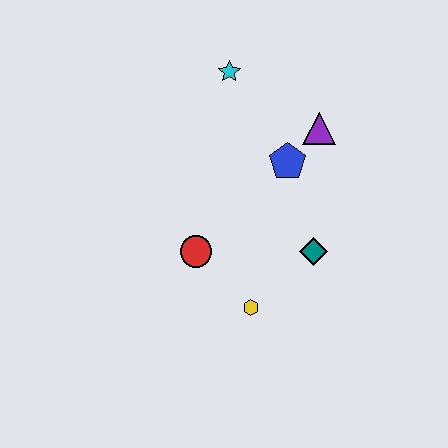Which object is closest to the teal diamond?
The yellow hexagon is closest to the teal diamond.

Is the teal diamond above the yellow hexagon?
Yes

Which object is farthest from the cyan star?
The yellow hexagon is farthest from the cyan star.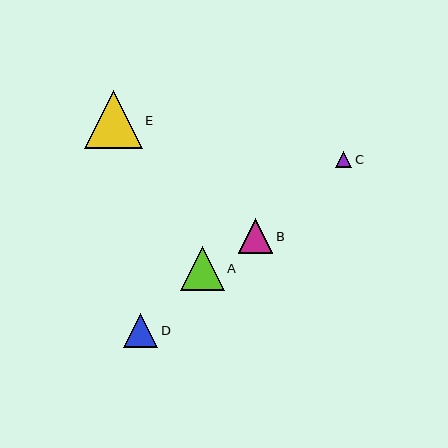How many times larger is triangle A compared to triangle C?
Triangle A is approximately 2.8 times the size of triangle C.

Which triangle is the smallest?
Triangle C is the smallest with a size of approximately 16 pixels.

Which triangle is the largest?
Triangle E is the largest with a size of approximately 58 pixels.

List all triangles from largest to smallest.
From largest to smallest: E, A, B, D, C.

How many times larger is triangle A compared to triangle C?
Triangle A is approximately 2.8 times the size of triangle C.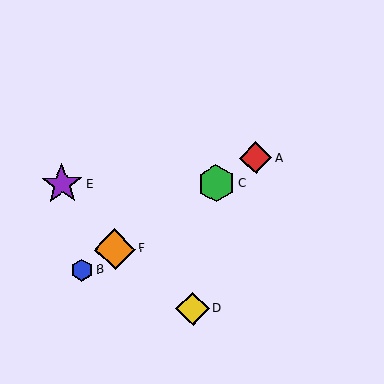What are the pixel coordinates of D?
Object D is at (193, 309).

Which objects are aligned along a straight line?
Objects A, B, C, F are aligned along a straight line.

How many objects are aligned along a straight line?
4 objects (A, B, C, F) are aligned along a straight line.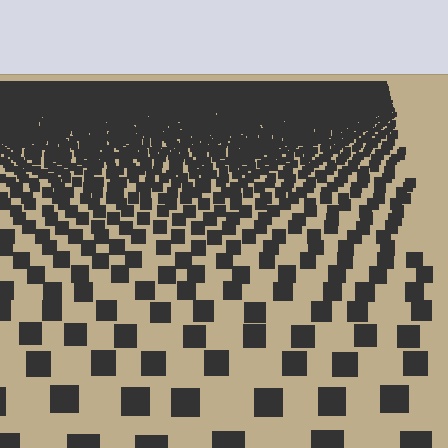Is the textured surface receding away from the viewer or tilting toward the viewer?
The surface is receding away from the viewer. Texture elements get smaller and denser toward the top.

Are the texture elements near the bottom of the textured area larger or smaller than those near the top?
Larger. Near the bottom, elements are closer to the viewer and appear at a bigger on-screen size.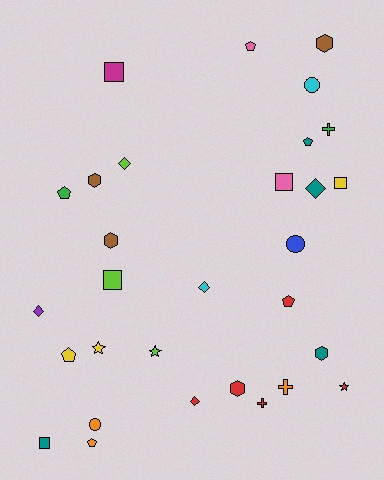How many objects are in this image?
There are 30 objects.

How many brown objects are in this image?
There are 3 brown objects.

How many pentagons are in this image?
There are 6 pentagons.